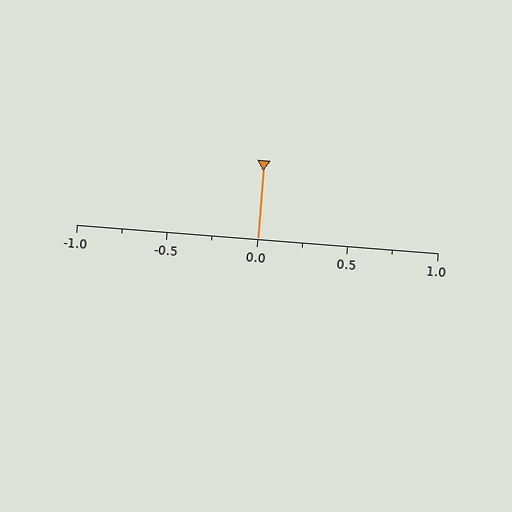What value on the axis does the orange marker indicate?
The marker indicates approximately 0.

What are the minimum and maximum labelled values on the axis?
The axis runs from -1.0 to 1.0.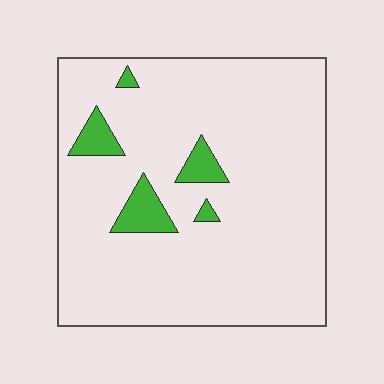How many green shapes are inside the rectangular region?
5.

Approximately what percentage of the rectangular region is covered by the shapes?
Approximately 10%.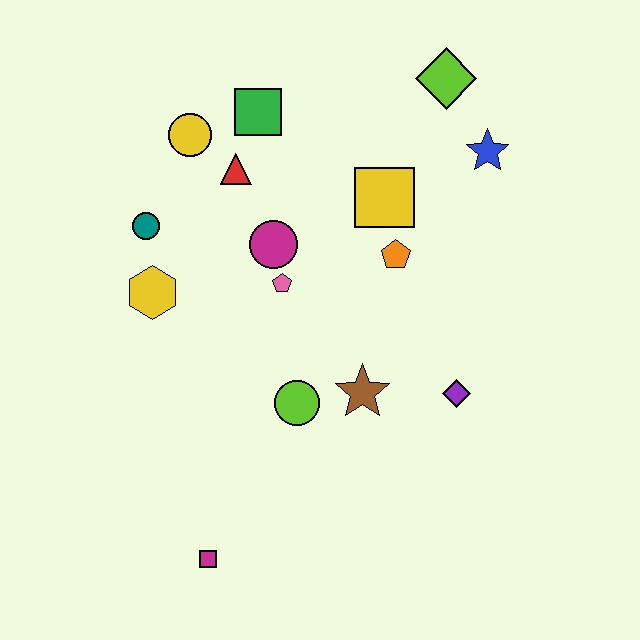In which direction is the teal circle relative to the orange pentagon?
The teal circle is to the left of the orange pentagon.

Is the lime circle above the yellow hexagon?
No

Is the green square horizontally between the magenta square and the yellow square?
Yes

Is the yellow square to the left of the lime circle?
No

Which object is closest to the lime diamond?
The blue star is closest to the lime diamond.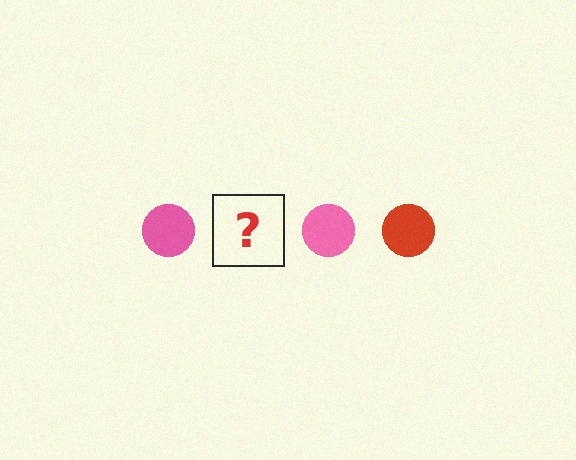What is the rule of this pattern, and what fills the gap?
The rule is that the pattern cycles through pink, red circles. The gap should be filled with a red circle.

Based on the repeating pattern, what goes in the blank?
The blank should be a red circle.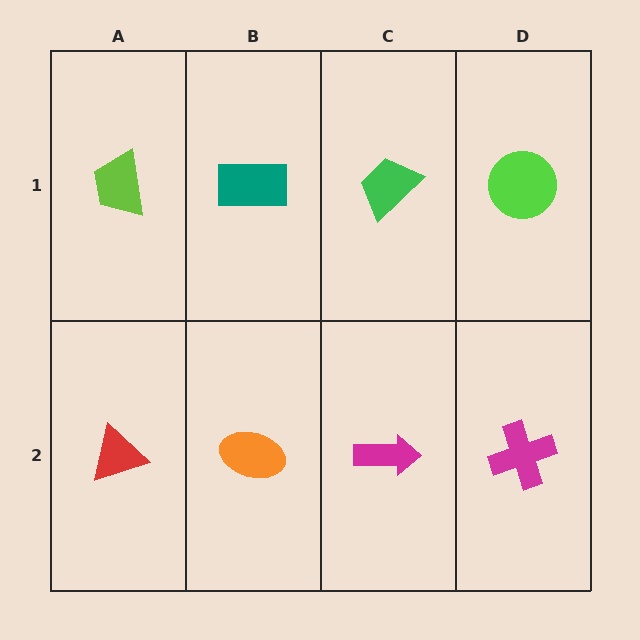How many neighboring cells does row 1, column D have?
2.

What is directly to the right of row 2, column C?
A magenta cross.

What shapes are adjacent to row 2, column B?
A teal rectangle (row 1, column B), a red triangle (row 2, column A), a magenta arrow (row 2, column C).